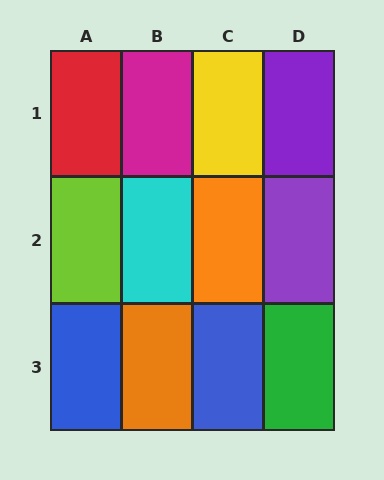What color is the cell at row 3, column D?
Green.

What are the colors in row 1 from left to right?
Red, magenta, yellow, purple.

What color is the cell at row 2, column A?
Lime.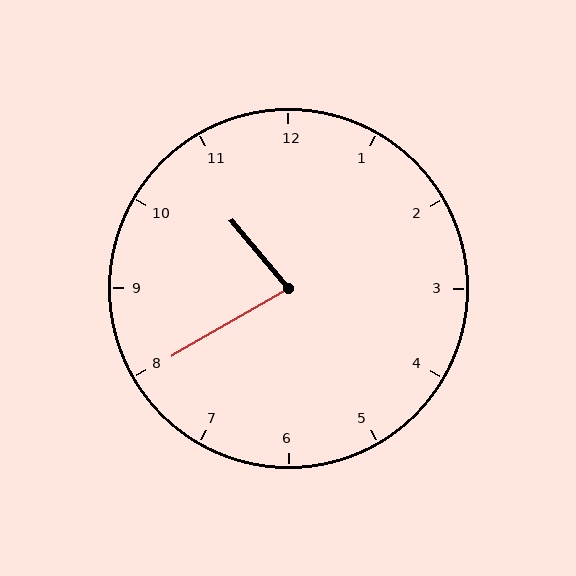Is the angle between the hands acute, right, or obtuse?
It is acute.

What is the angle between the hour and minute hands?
Approximately 80 degrees.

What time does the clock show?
10:40.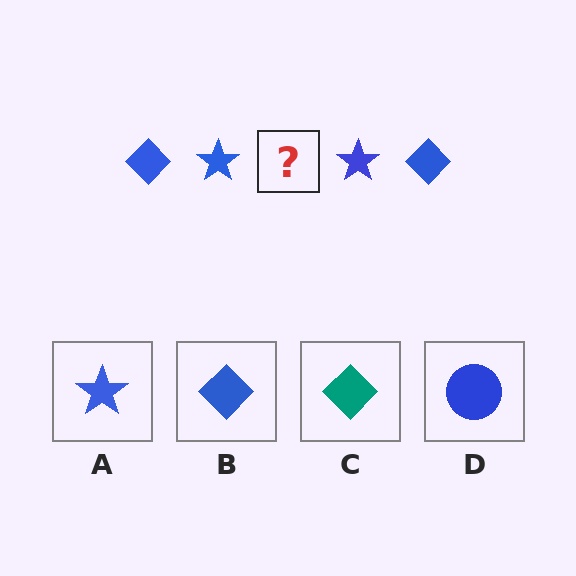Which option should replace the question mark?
Option B.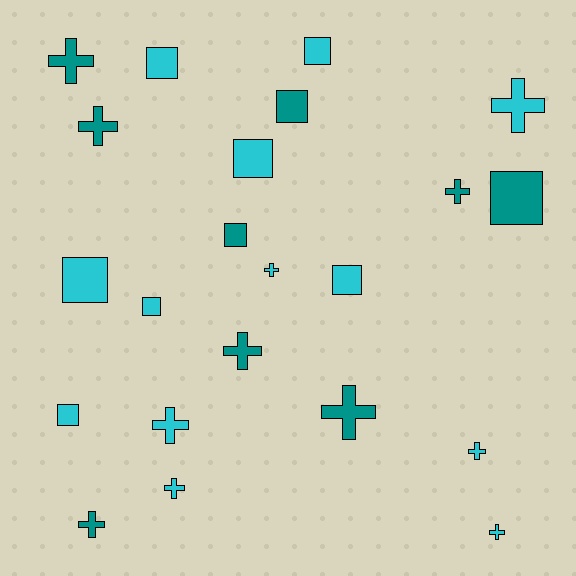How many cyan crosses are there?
There are 6 cyan crosses.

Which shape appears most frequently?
Cross, with 12 objects.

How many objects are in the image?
There are 22 objects.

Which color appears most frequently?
Cyan, with 13 objects.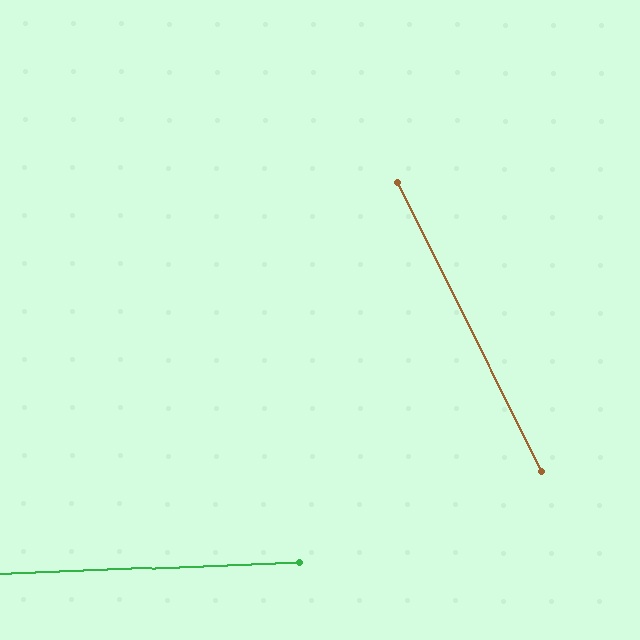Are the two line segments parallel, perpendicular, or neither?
Neither parallel nor perpendicular — they differ by about 66°.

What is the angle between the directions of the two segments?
Approximately 66 degrees.